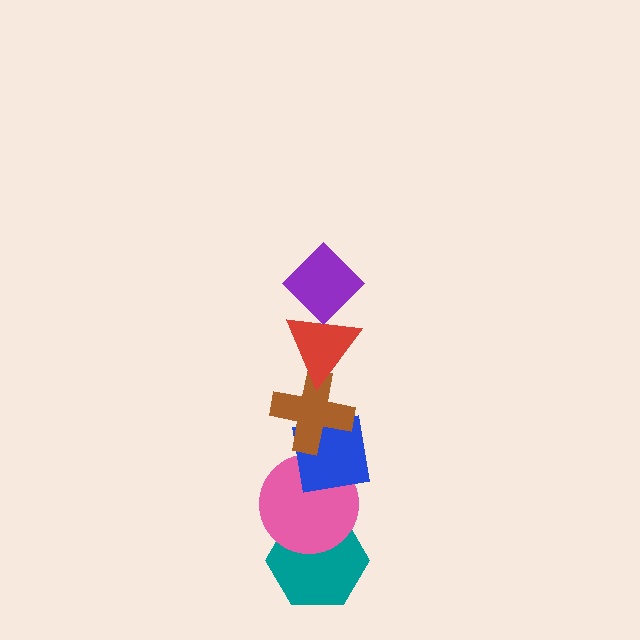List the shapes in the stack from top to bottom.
From top to bottom: the purple diamond, the red triangle, the brown cross, the blue square, the pink circle, the teal hexagon.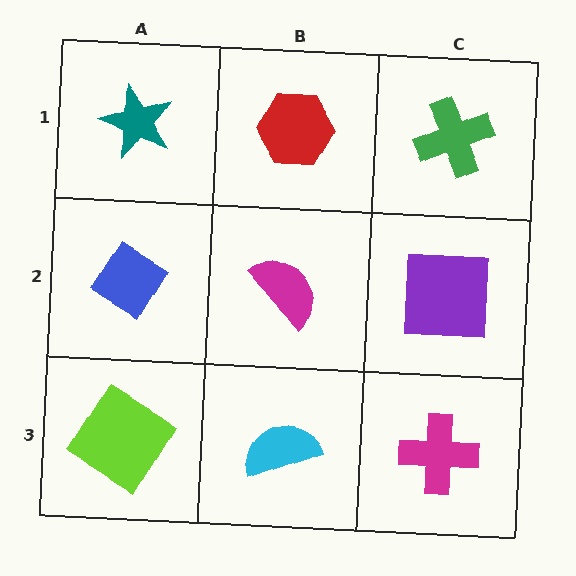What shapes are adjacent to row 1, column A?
A blue diamond (row 2, column A), a red hexagon (row 1, column B).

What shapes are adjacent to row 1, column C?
A purple square (row 2, column C), a red hexagon (row 1, column B).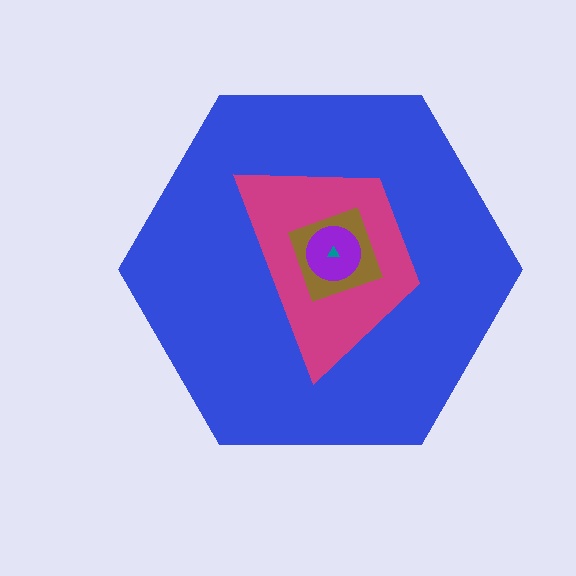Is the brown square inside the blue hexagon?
Yes.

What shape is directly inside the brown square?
The purple circle.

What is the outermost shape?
The blue hexagon.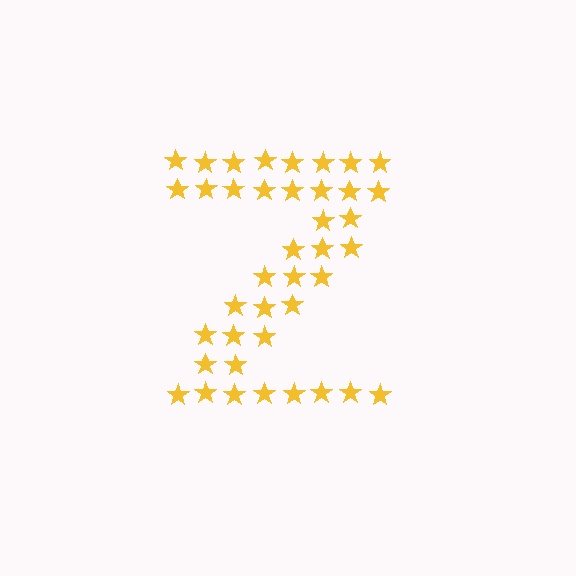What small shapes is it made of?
It is made of small stars.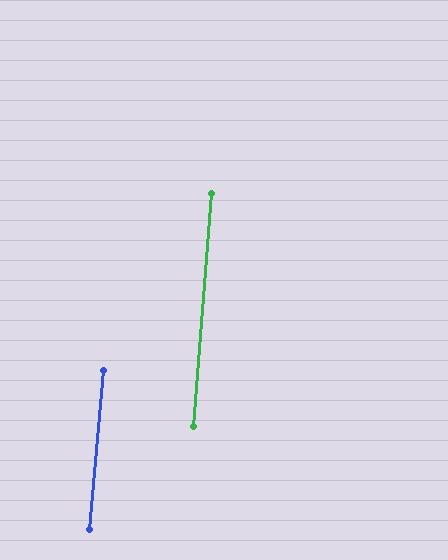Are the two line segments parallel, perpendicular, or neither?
Parallel — their directions differ by only 0.7°.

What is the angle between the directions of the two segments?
Approximately 1 degree.